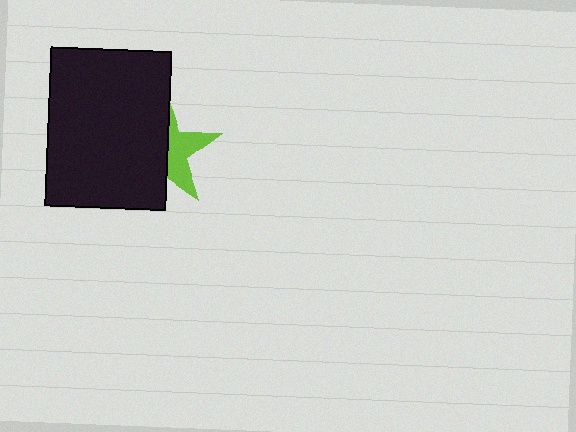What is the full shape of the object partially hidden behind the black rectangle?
The partially hidden object is a lime star.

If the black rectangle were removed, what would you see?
You would see the complete lime star.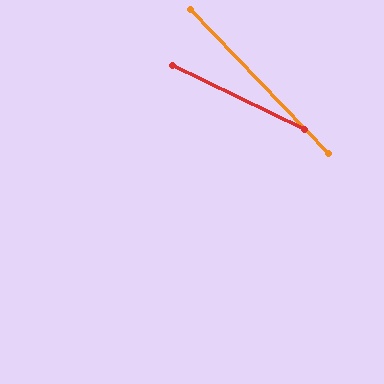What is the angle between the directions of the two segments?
Approximately 20 degrees.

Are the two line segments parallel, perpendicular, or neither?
Neither parallel nor perpendicular — they differ by about 20°.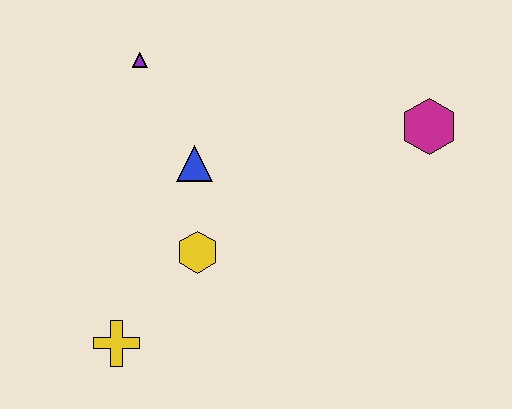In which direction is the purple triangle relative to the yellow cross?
The purple triangle is above the yellow cross.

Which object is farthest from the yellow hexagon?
The magenta hexagon is farthest from the yellow hexagon.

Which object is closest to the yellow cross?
The yellow hexagon is closest to the yellow cross.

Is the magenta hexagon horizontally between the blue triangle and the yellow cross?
No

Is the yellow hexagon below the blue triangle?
Yes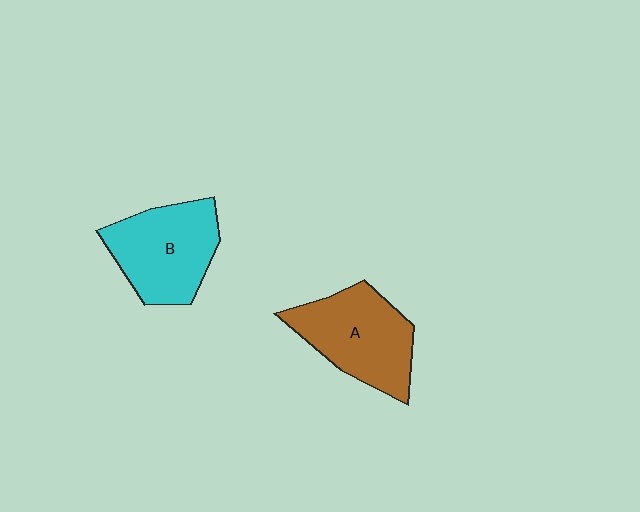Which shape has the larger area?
Shape A (brown).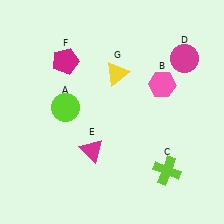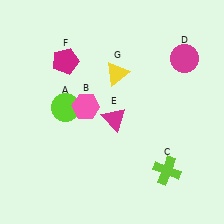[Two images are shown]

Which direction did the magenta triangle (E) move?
The magenta triangle (E) moved up.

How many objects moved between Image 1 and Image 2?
2 objects moved between the two images.